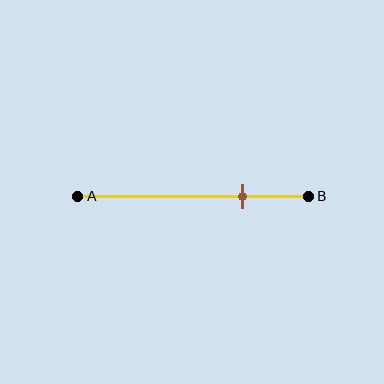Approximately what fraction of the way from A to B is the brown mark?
The brown mark is approximately 70% of the way from A to B.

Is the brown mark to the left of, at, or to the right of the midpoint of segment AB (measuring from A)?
The brown mark is to the right of the midpoint of segment AB.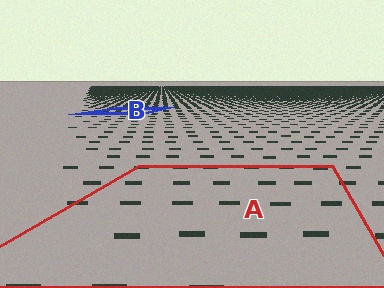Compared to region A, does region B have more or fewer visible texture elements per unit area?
Region B has more texture elements per unit area — they are packed more densely because it is farther away.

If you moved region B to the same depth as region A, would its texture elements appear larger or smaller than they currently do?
They would appear larger. At a closer depth, the same texture elements are projected at a bigger on-screen size.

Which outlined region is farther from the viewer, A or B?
Region B is farther from the viewer — the texture elements inside it appear smaller and more densely packed.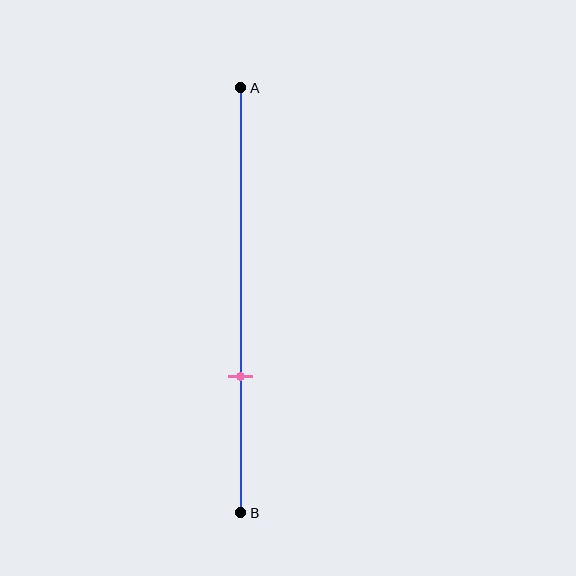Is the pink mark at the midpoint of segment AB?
No, the mark is at about 70% from A, not at the 50% midpoint.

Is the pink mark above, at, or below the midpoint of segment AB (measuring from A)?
The pink mark is below the midpoint of segment AB.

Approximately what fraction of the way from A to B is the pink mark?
The pink mark is approximately 70% of the way from A to B.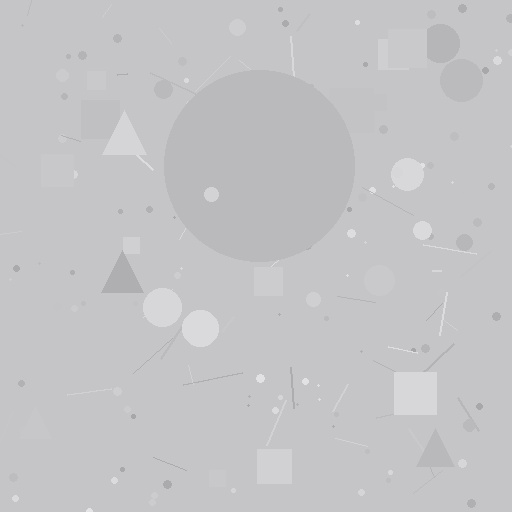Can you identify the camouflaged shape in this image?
The camouflaged shape is a circle.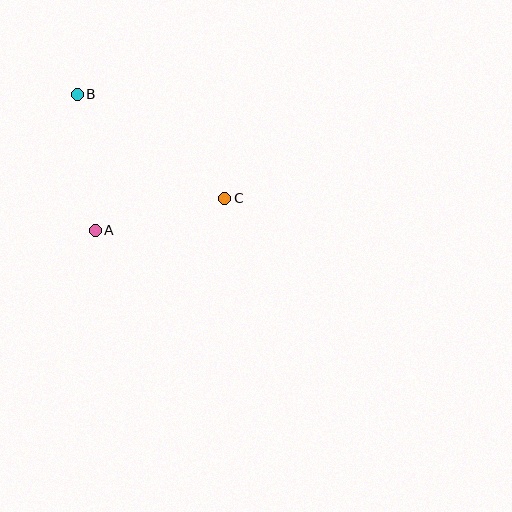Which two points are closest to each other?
Points A and C are closest to each other.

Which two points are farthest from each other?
Points B and C are farthest from each other.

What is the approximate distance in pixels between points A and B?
The distance between A and B is approximately 137 pixels.